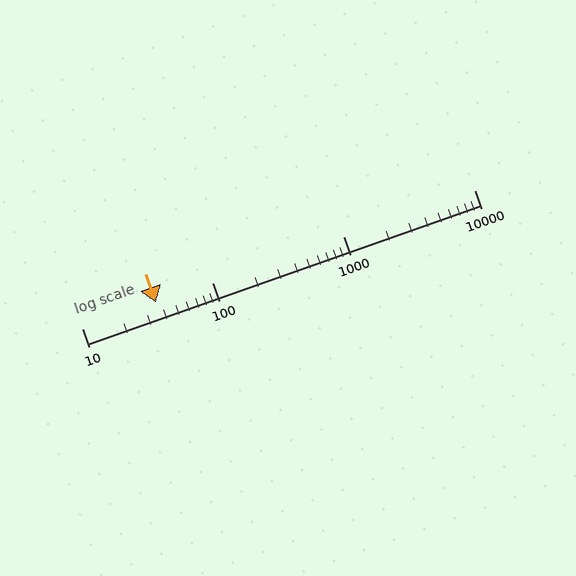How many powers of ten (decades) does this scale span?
The scale spans 3 decades, from 10 to 10000.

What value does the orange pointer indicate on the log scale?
The pointer indicates approximately 37.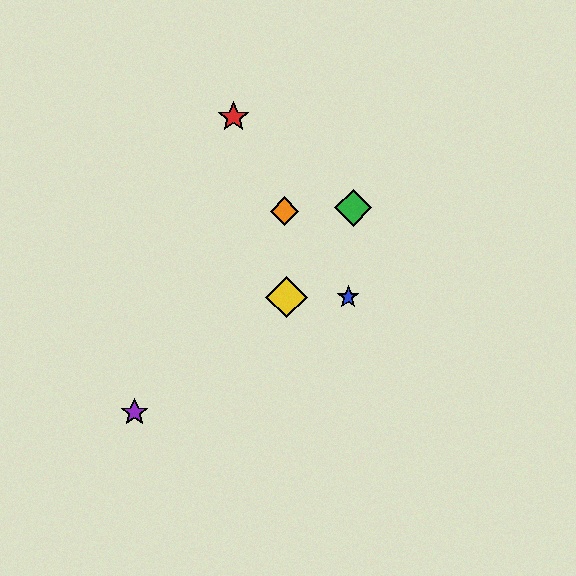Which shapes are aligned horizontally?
The blue star, the yellow diamond are aligned horizontally.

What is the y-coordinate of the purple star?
The purple star is at y≈412.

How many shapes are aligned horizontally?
2 shapes (the blue star, the yellow diamond) are aligned horizontally.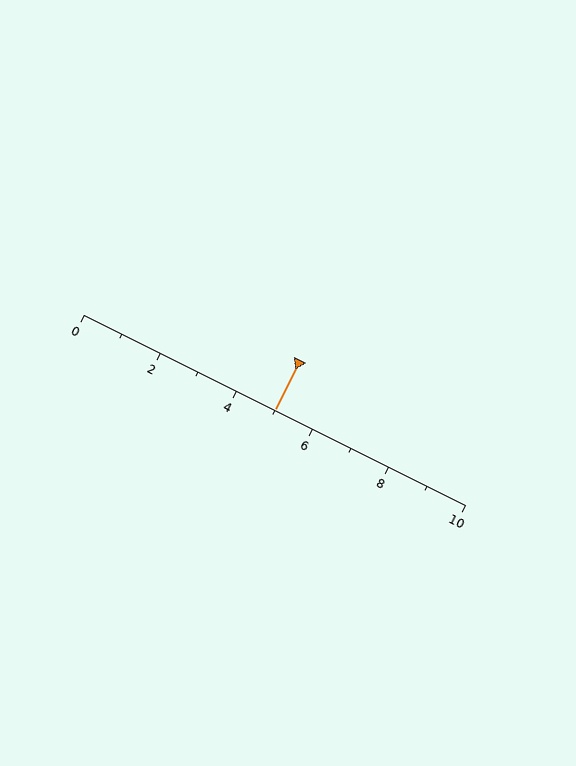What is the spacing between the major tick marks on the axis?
The major ticks are spaced 2 apart.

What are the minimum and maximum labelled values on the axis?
The axis runs from 0 to 10.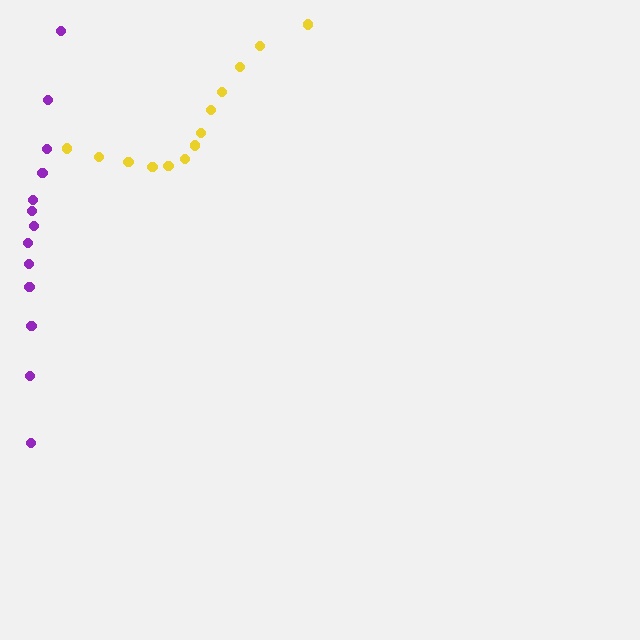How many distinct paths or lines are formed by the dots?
There are 2 distinct paths.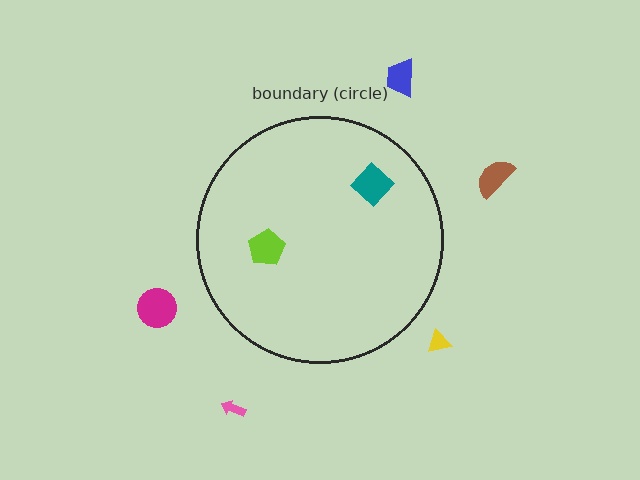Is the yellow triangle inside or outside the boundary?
Outside.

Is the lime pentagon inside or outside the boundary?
Inside.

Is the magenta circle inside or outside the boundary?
Outside.